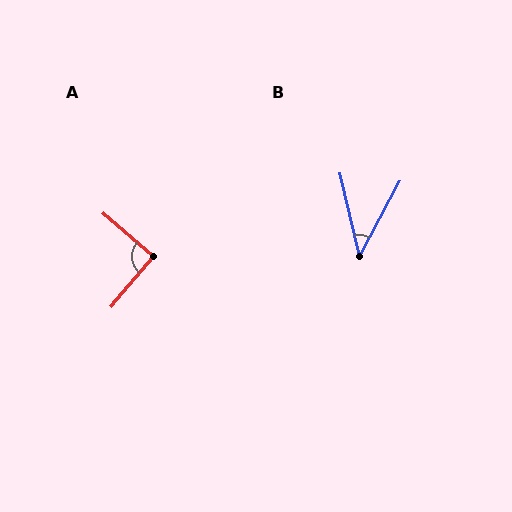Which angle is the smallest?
B, at approximately 42 degrees.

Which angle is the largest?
A, at approximately 90 degrees.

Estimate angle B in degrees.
Approximately 42 degrees.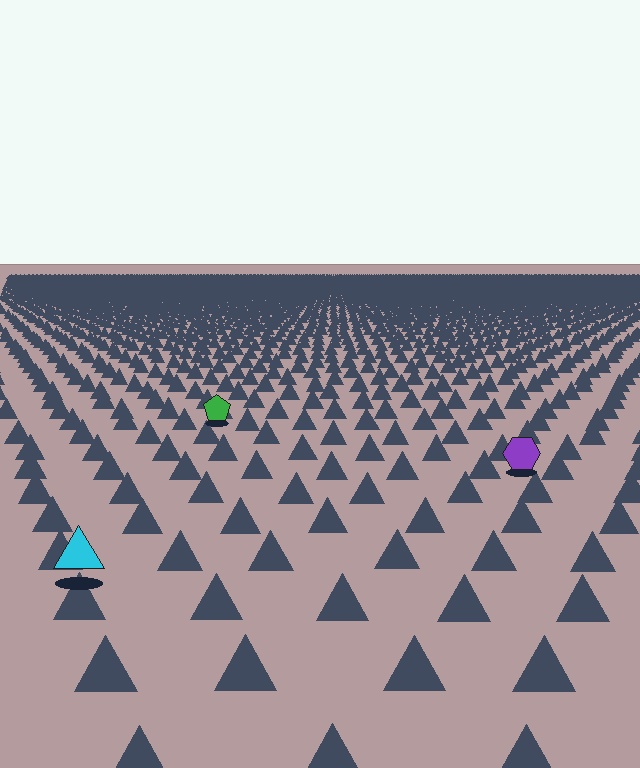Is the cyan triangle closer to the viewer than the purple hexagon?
Yes. The cyan triangle is closer — you can tell from the texture gradient: the ground texture is coarser near it.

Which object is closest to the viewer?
The cyan triangle is closest. The texture marks near it are larger and more spread out.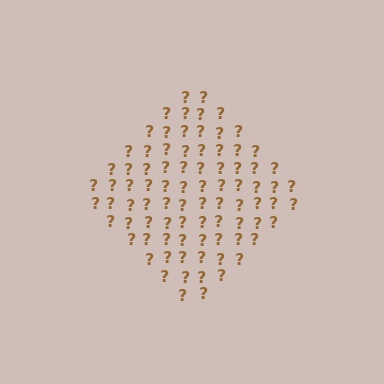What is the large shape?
The large shape is a diamond.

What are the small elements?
The small elements are question marks.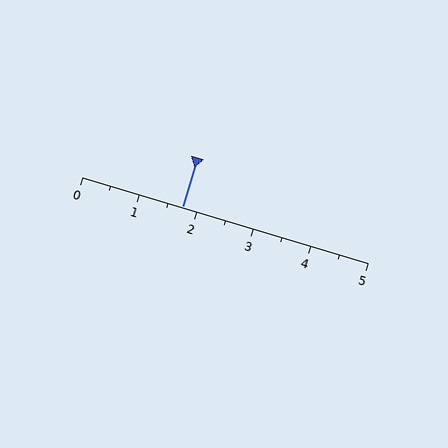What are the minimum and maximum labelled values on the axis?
The axis runs from 0 to 5.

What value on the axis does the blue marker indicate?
The marker indicates approximately 1.8.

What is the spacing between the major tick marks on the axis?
The major ticks are spaced 1 apart.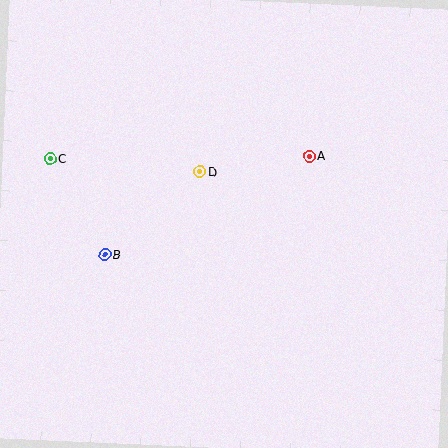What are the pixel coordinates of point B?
Point B is at (105, 255).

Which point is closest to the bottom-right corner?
Point A is closest to the bottom-right corner.